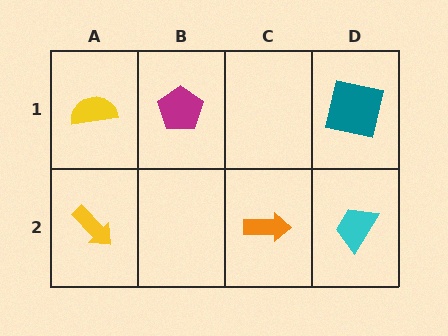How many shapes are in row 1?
3 shapes.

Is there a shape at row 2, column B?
No, that cell is empty.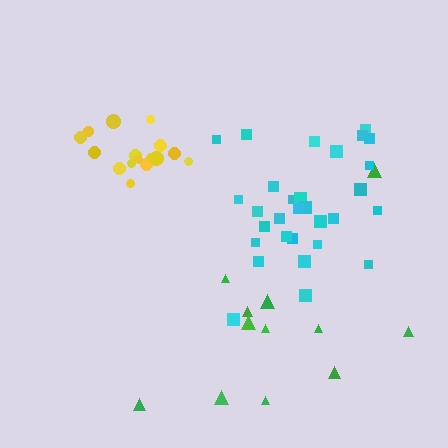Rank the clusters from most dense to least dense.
yellow, cyan, green.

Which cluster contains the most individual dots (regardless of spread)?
Cyan (30).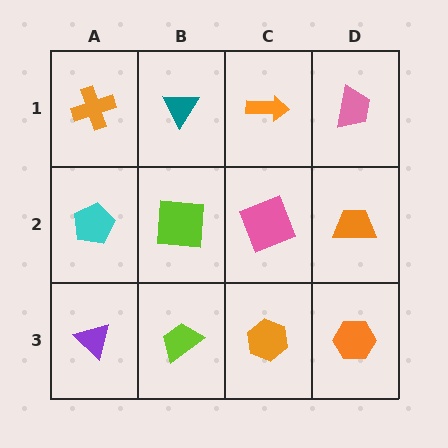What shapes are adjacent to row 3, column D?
An orange trapezoid (row 2, column D), an orange hexagon (row 3, column C).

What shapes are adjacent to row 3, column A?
A cyan pentagon (row 2, column A), a lime trapezoid (row 3, column B).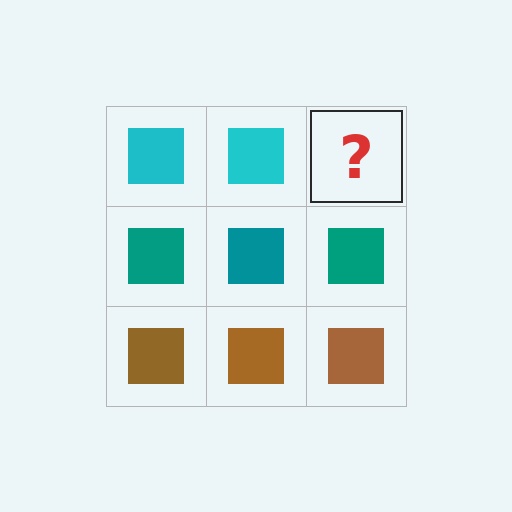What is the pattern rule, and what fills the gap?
The rule is that each row has a consistent color. The gap should be filled with a cyan square.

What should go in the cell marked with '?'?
The missing cell should contain a cyan square.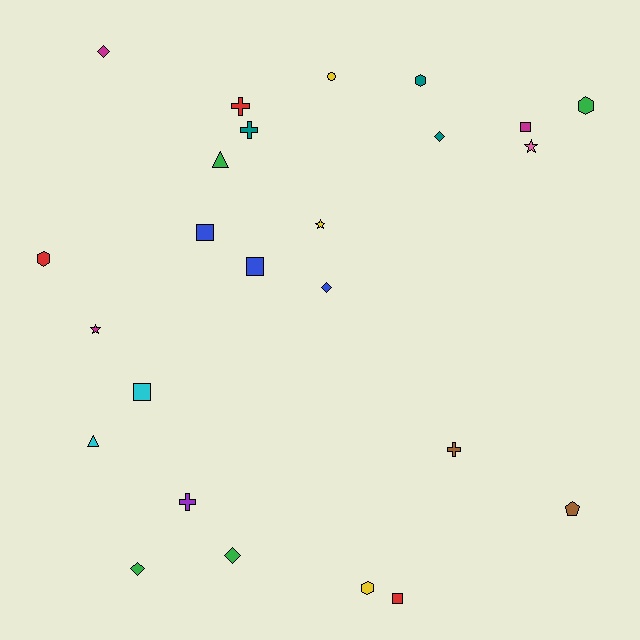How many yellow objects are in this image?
There are 3 yellow objects.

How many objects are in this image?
There are 25 objects.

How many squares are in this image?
There are 5 squares.